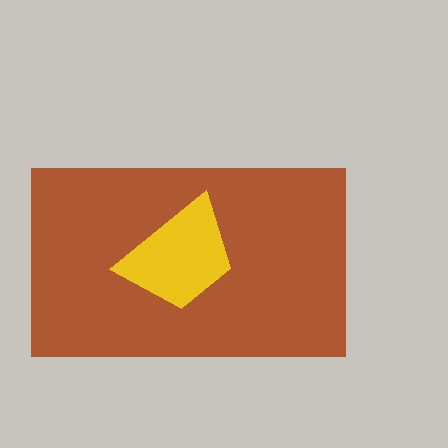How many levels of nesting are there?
2.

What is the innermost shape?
The yellow trapezoid.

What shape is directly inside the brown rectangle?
The yellow trapezoid.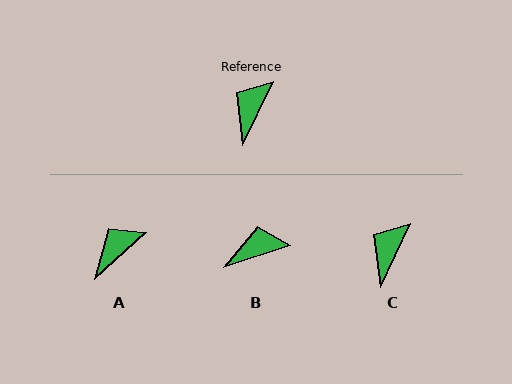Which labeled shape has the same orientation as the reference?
C.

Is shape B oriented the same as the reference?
No, it is off by about 47 degrees.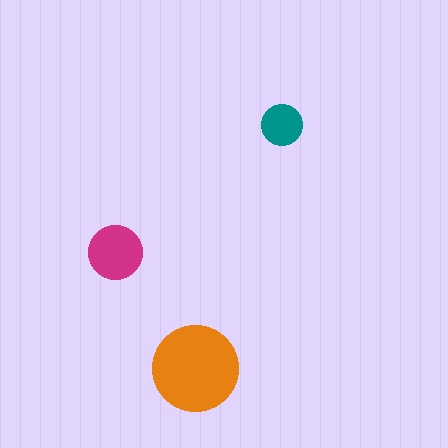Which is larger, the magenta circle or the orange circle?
The orange one.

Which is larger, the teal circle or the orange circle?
The orange one.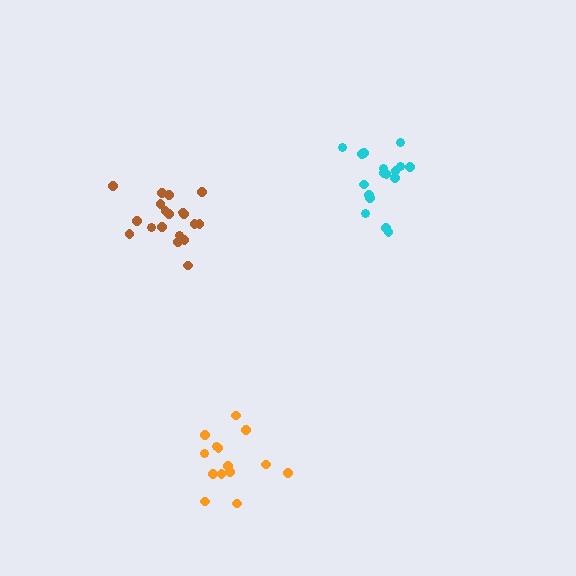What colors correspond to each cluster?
The clusters are colored: cyan, orange, brown.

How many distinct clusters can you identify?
There are 3 distinct clusters.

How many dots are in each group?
Group 1: 17 dots, Group 2: 14 dots, Group 3: 19 dots (50 total).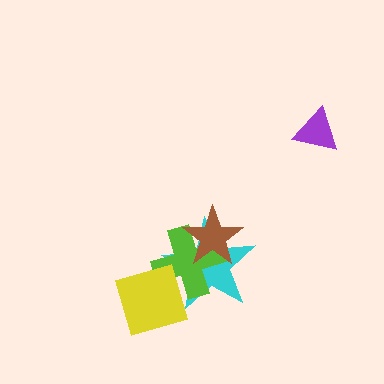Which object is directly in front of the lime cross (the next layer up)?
The yellow diamond is directly in front of the lime cross.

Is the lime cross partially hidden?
Yes, it is partially covered by another shape.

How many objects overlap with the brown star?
2 objects overlap with the brown star.